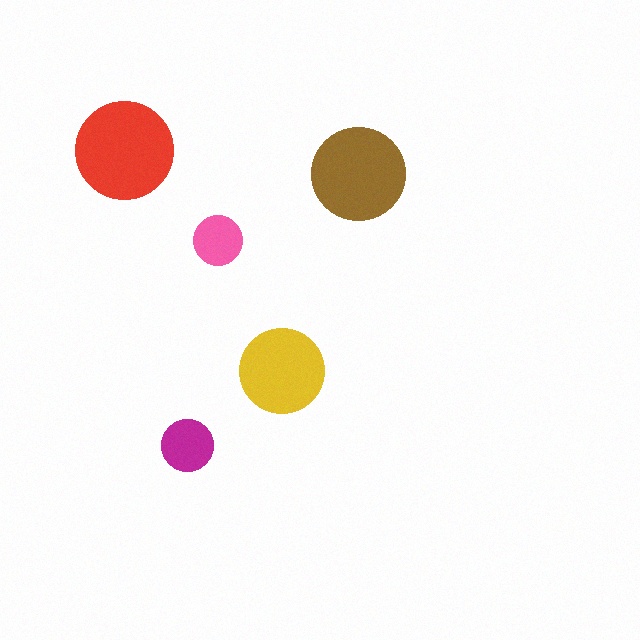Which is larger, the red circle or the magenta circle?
The red one.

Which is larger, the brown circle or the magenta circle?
The brown one.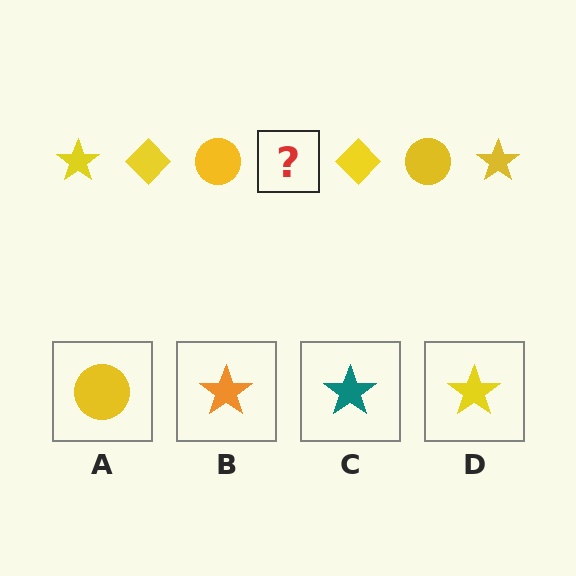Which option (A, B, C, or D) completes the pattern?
D.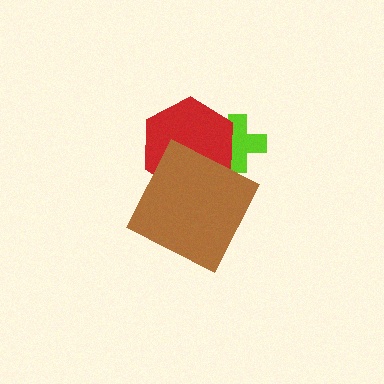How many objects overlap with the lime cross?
1 object overlaps with the lime cross.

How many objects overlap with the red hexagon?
2 objects overlap with the red hexagon.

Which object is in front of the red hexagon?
The brown square is in front of the red hexagon.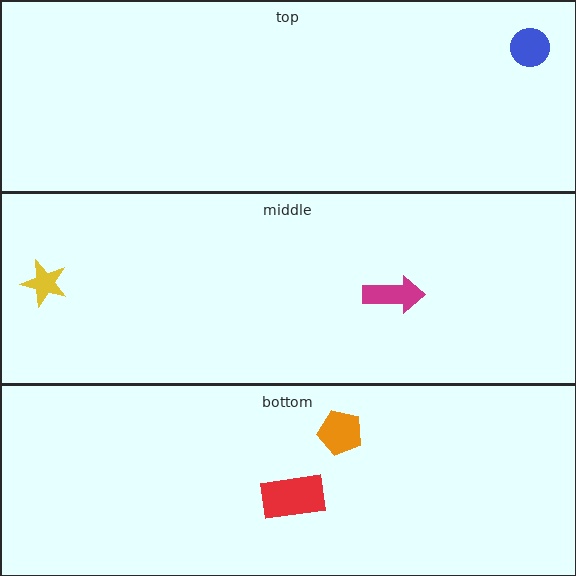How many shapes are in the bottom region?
2.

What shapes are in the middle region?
The yellow star, the magenta arrow.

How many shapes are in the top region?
1.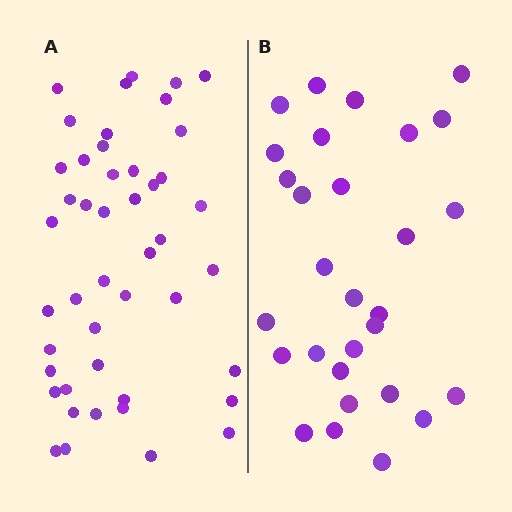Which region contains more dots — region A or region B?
Region A (the left region) has more dots.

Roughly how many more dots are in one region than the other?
Region A has approximately 15 more dots than region B.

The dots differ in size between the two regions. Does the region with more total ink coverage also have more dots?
No. Region B has more total ink coverage because its dots are larger, but region A actually contains more individual dots. Total area can be misleading — the number of items is what matters here.